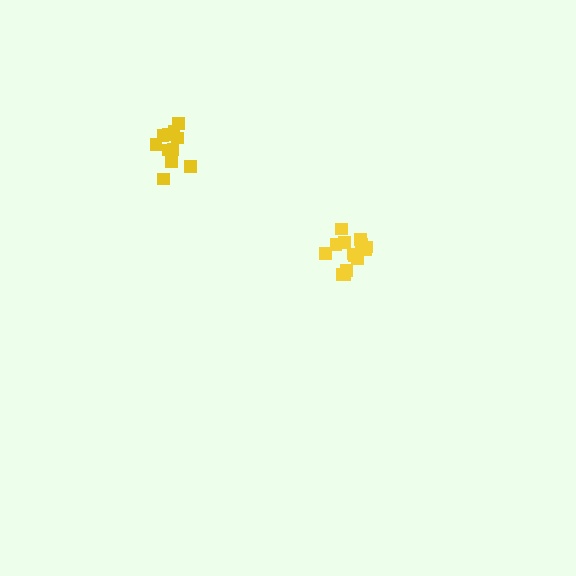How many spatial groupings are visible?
There are 2 spatial groupings.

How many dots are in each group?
Group 1: 14 dots, Group 2: 11 dots (25 total).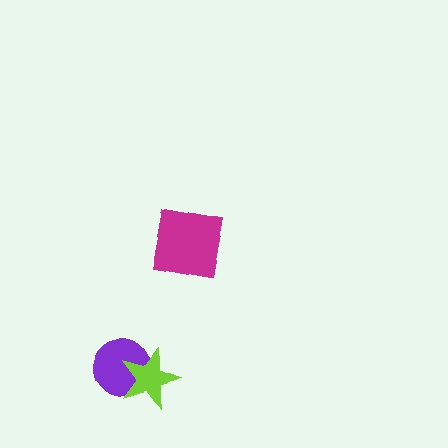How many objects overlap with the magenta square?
0 objects overlap with the magenta square.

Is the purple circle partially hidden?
Yes, it is partially covered by another shape.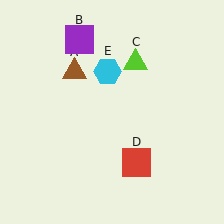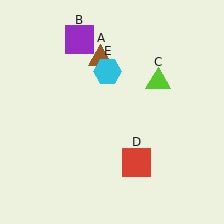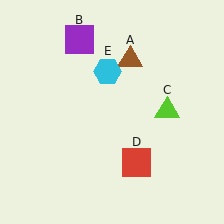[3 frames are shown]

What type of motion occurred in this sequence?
The brown triangle (object A), lime triangle (object C) rotated clockwise around the center of the scene.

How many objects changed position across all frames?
2 objects changed position: brown triangle (object A), lime triangle (object C).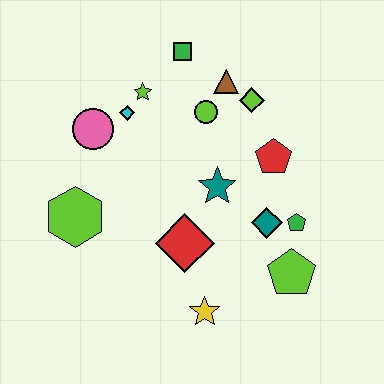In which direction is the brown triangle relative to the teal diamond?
The brown triangle is above the teal diamond.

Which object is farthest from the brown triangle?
The yellow star is farthest from the brown triangle.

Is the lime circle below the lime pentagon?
No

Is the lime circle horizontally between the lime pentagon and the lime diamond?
No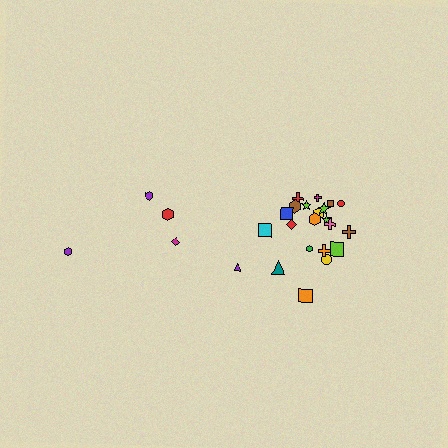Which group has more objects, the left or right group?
The right group.